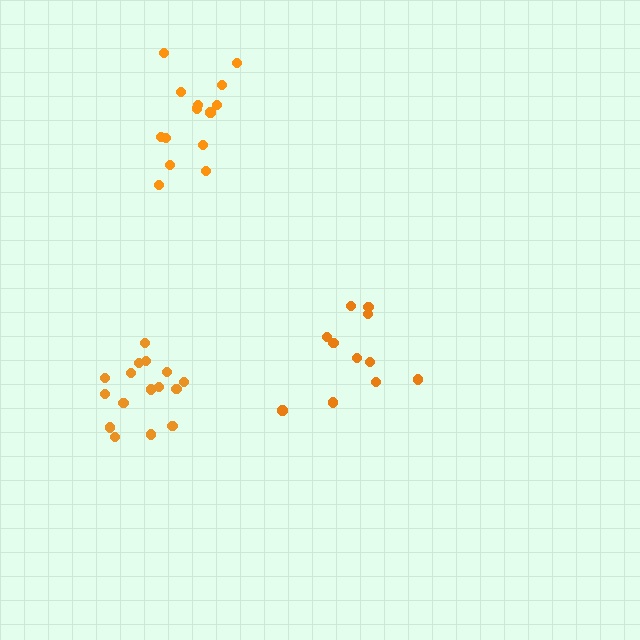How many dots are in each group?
Group 1: 11 dots, Group 2: 14 dots, Group 3: 16 dots (41 total).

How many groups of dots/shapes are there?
There are 3 groups.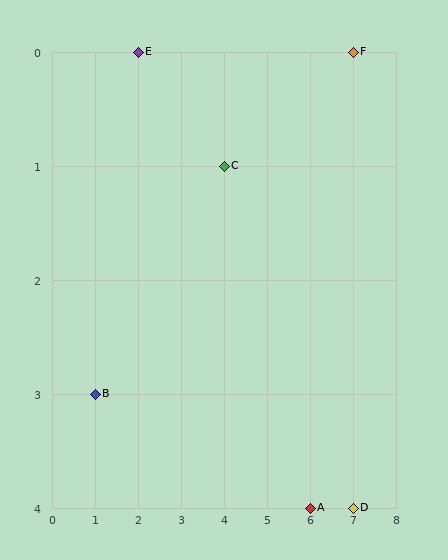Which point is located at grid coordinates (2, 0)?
Point E is at (2, 0).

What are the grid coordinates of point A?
Point A is at grid coordinates (6, 4).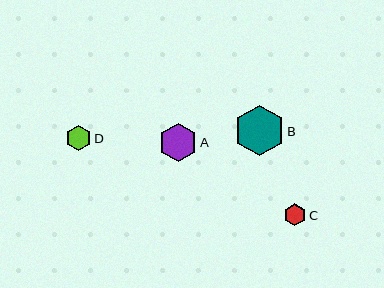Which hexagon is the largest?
Hexagon B is the largest with a size of approximately 51 pixels.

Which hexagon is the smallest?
Hexagon C is the smallest with a size of approximately 22 pixels.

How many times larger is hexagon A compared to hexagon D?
Hexagon A is approximately 1.5 times the size of hexagon D.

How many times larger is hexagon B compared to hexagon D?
Hexagon B is approximately 2.0 times the size of hexagon D.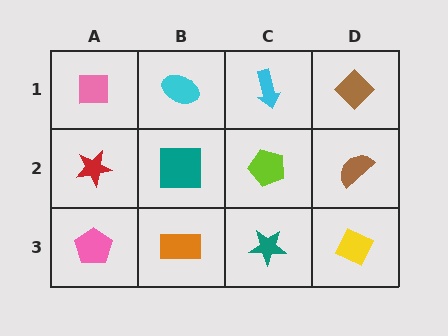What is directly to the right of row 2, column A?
A teal square.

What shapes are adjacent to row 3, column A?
A red star (row 2, column A), an orange rectangle (row 3, column B).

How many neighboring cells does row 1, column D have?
2.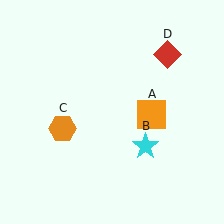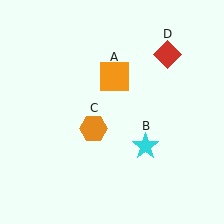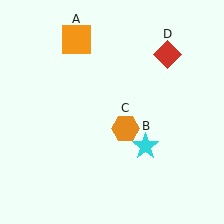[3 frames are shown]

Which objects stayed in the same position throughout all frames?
Cyan star (object B) and red diamond (object D) remained stationary.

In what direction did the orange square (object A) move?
The orange square (object A) moved up and to the left.